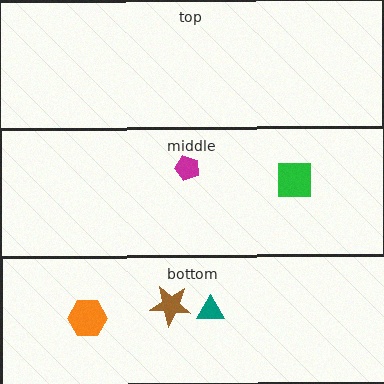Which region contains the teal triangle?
The bottom region.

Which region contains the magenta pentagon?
The middle region.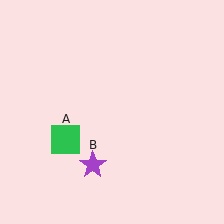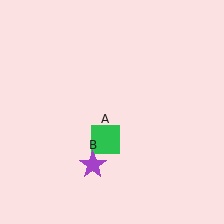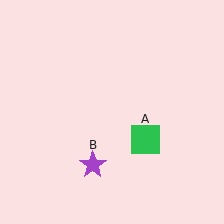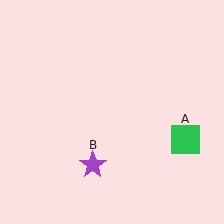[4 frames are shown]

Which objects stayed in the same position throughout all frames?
Purple star (object B) remained stationary.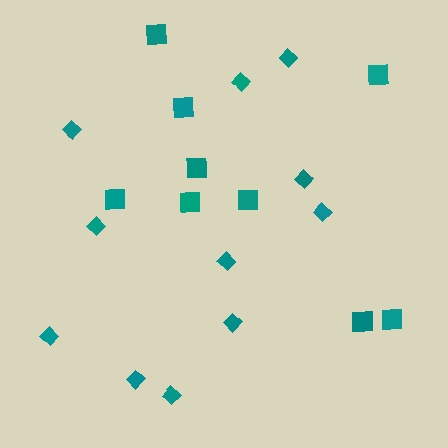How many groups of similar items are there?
There are 2 groups: one group of squares (9) and one group of diamonds (11).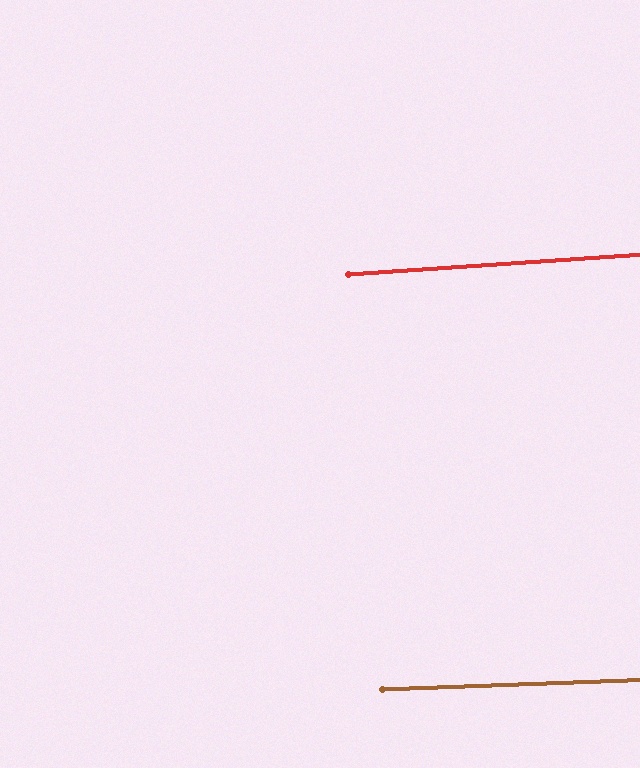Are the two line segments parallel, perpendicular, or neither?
Parallel — their directions differ by only 1.9°.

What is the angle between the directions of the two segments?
Approximately 2 degrees.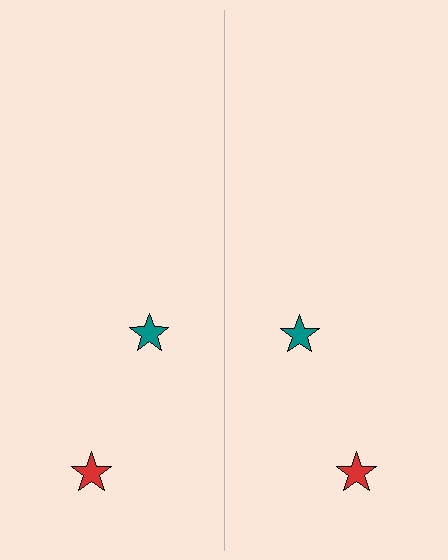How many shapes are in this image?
There are 4 shapes in this image.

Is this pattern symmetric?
Yes, this pattern has bilateral (reflection) symmetry.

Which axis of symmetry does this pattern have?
The pattern has a vertical axis of symmetry running through the center of the image.